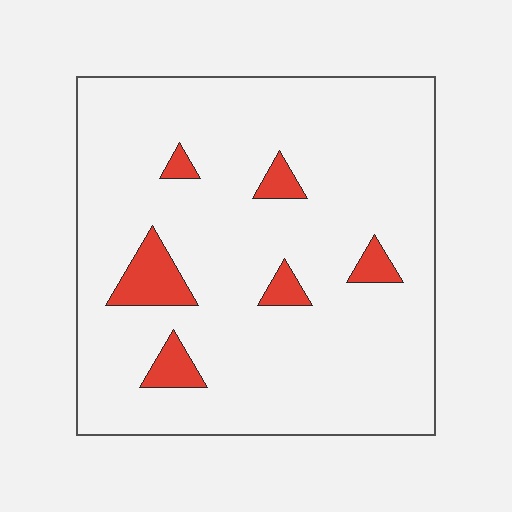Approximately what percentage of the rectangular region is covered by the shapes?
Approximately 10%.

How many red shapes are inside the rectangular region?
6.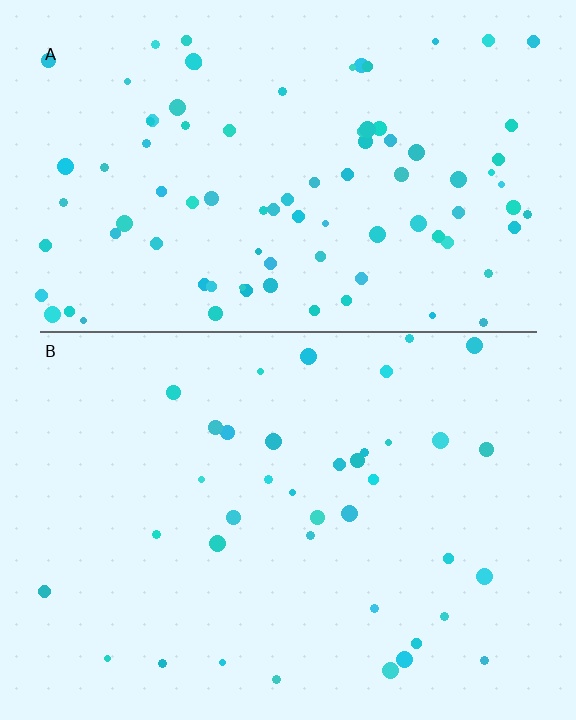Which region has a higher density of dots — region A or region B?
A (the top).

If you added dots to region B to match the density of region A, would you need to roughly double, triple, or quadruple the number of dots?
Approximately double.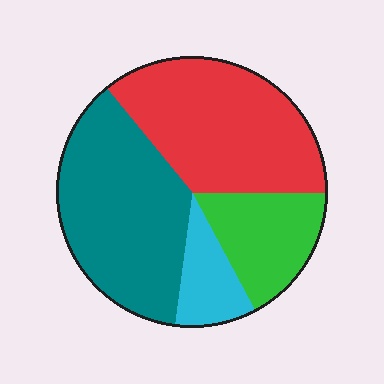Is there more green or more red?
Red.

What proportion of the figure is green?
Green takes up about one sixth (1/6) of the figure.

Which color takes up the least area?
Cyan, at roughly 10%.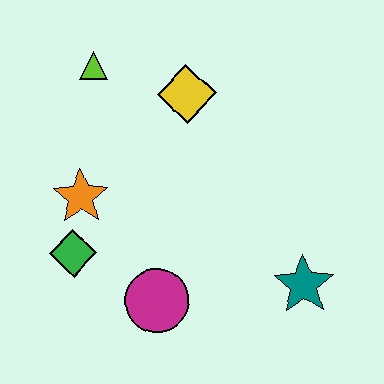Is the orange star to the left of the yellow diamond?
Yes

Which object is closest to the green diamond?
The orange star is closest to the green diamond.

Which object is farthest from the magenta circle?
The lime triangle is farthest from the magenta circle.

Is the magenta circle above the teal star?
No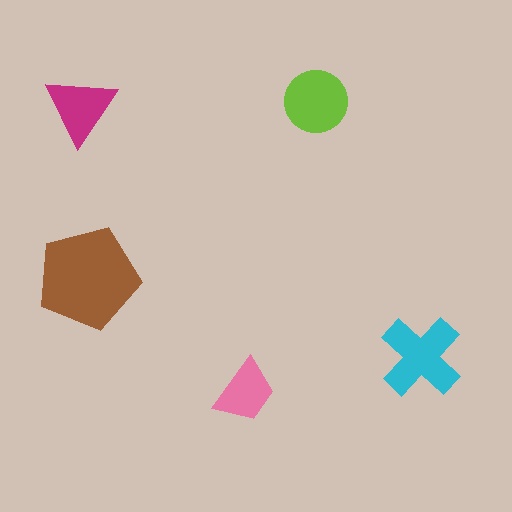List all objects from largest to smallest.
The brown pentagon, the cyan cross, the lime circle, the magenta triangle, the pink trapezoid.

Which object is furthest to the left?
The magenta triangle is leftmost.